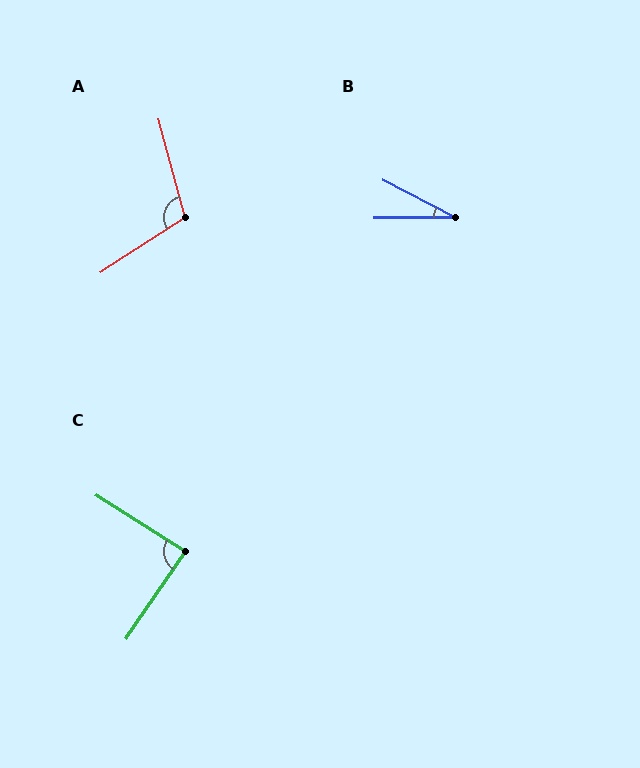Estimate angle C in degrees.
Approximately 88 degrees.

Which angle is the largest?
A, at approximately 108 degrees.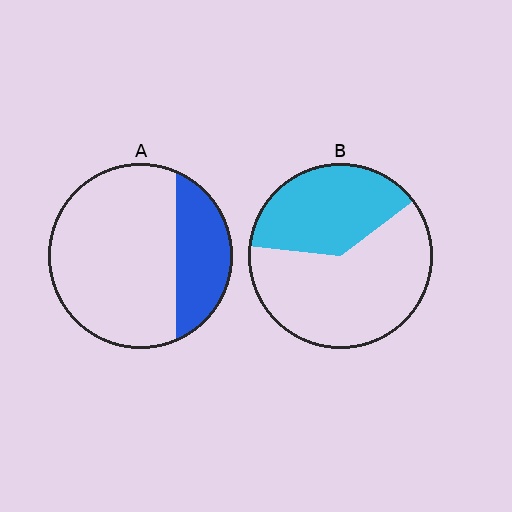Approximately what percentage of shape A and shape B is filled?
A is approximately 25% and B is approximately 40%.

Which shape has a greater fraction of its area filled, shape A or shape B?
Shape B.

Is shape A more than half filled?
No.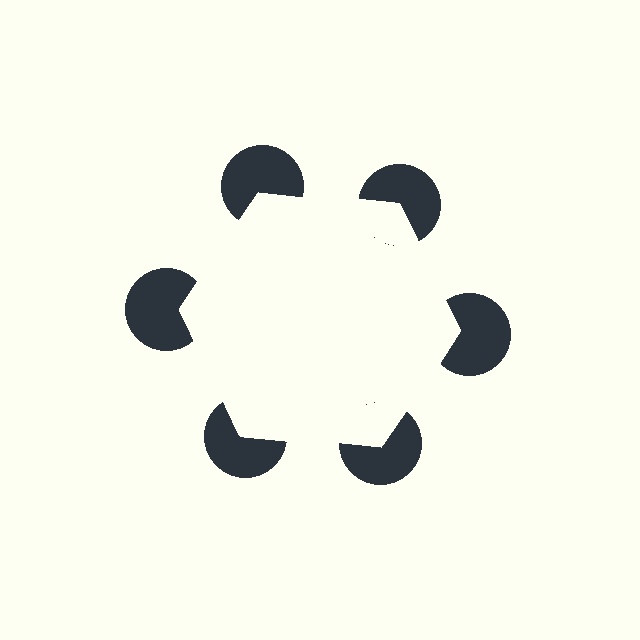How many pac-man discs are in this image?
There are 6 — one at each vertex of the illusory hexagon.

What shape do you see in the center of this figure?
An illusory hexagon — its edges are inferred from the aligned wedge cuts in the pac-man discs, not physically drawn.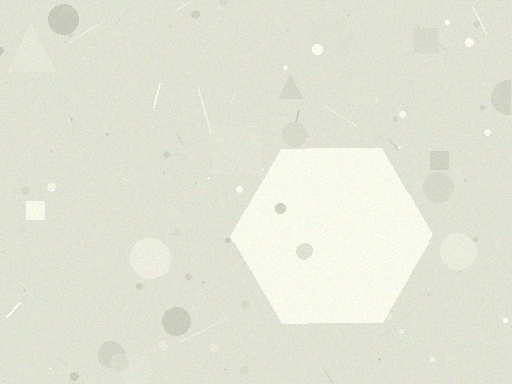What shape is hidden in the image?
A hexagon is hidden in the image.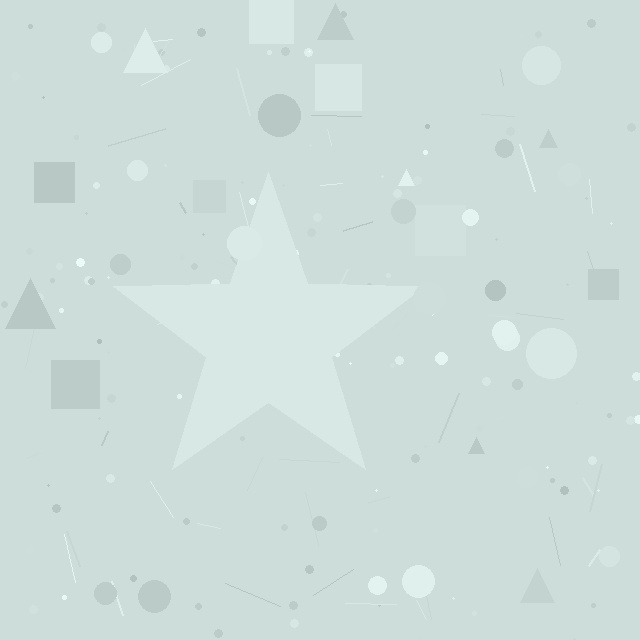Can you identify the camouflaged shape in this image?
The camouflaged shape is a star.